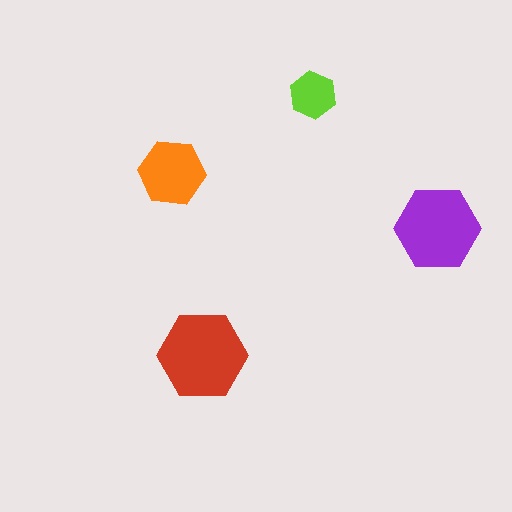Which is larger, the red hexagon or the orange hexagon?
The red one.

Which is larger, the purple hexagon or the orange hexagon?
The purple one.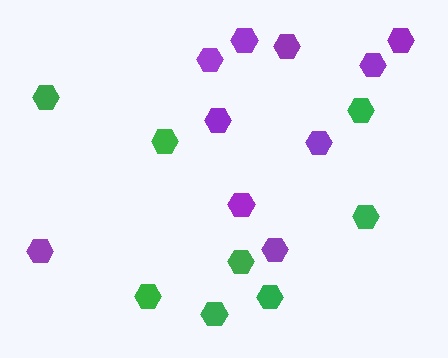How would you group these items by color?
There are 2 groups: one group of green hexagons (8) and one group of purple hexagons (10).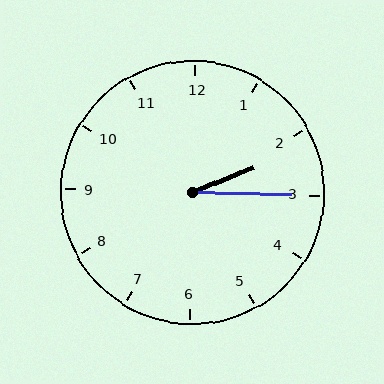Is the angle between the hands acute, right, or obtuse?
It is acute.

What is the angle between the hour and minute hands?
Approximately 22 degrees.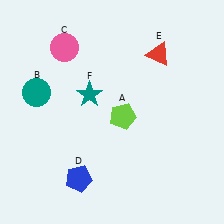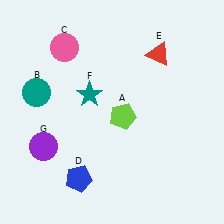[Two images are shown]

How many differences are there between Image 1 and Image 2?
There is 1 difference between the two images.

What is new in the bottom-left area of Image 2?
A purple circle (G) was added in the bottom-left area of Image 2.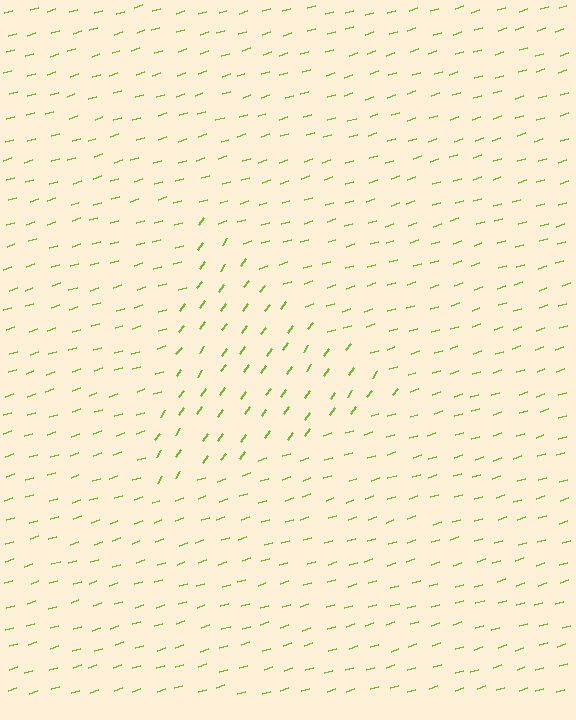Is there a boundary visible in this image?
Yes, there is a texture boundary formed by a change in line orientation.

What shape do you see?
I see a triangle.